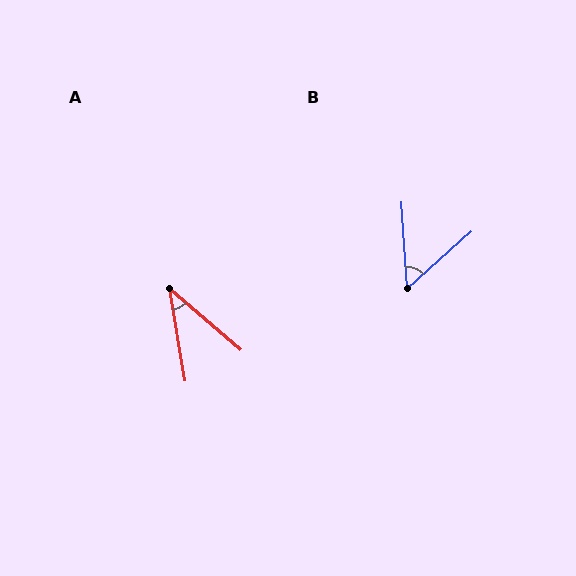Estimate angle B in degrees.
Approximately 52 degrees.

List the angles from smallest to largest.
A (40°), B (52°).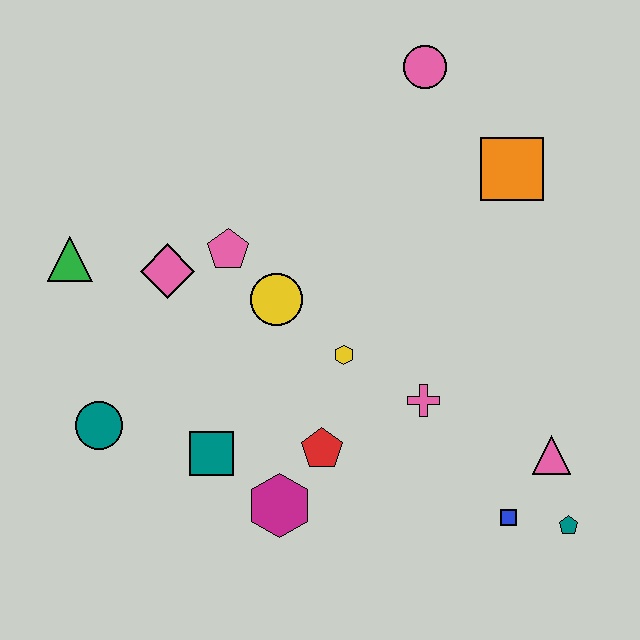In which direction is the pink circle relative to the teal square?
The pink circle is above the teal square.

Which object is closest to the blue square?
The teal pentagon is closest to the blue square.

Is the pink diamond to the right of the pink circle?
No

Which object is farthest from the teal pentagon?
The green triangle is farthest from the teal pentagon.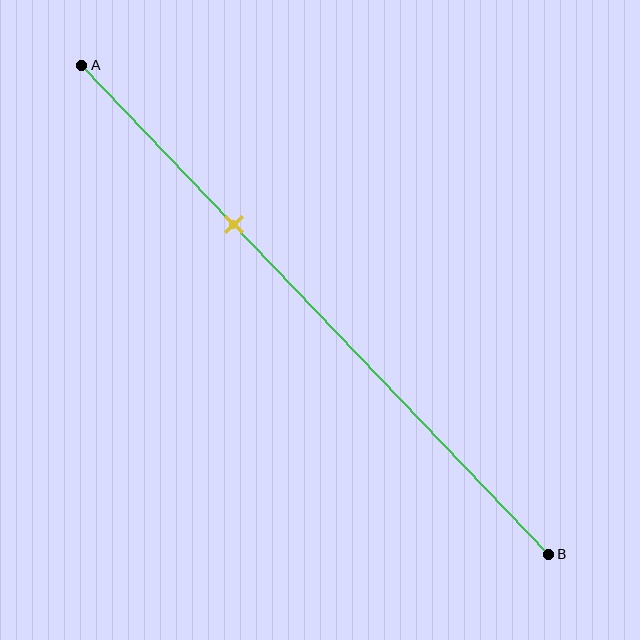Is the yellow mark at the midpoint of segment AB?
No, the mark is at about 35% from A, not at the 50% midpoint.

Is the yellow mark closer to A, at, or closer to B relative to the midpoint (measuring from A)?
The yellow mark is closer to point A than the midpoint of segment AB.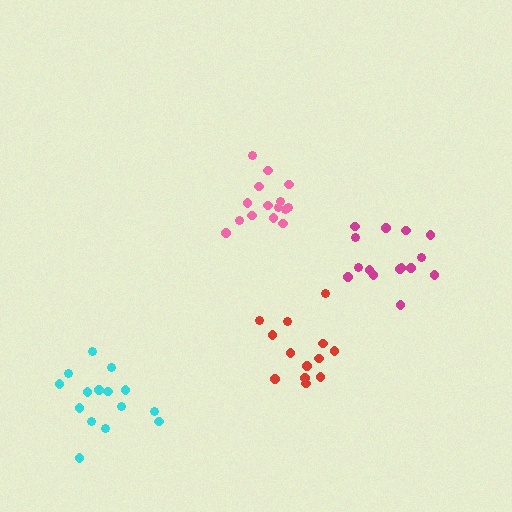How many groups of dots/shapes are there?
There are 4 groups.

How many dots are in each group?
Group 1: 13 dots, Group 2: 15 dots, Group 3: 15 dots, Group 4: 15 dots (58 total).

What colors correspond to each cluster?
The clusters are colored: red, cyan, pink, magenta.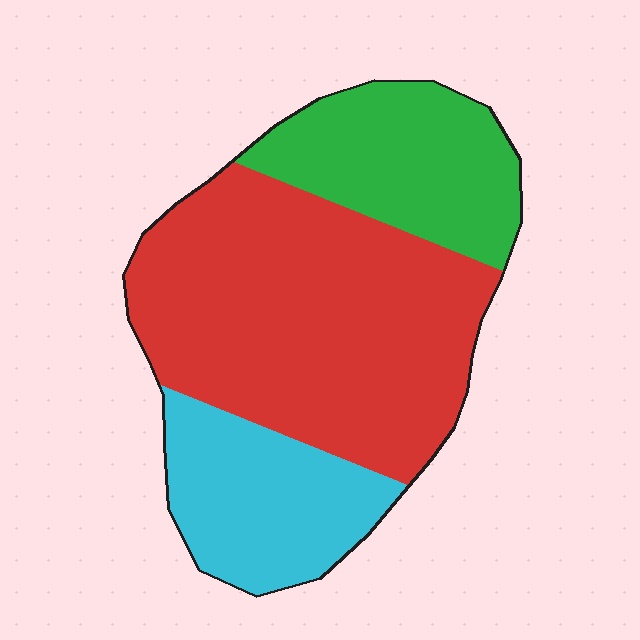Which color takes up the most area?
Red, at roughly 55%.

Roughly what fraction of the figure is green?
Green takes up about one quarter (1/4) of the figure.